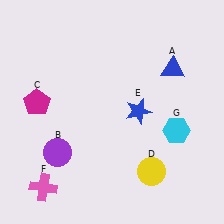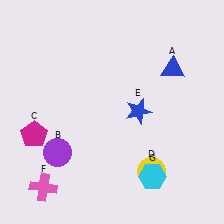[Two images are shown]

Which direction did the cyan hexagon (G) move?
The cyan hexagon (G) moved down.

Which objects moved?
The objects that moved are: the magenta pentagon (C), the cyan hexagon (G).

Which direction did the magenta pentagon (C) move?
The magenta pentagon (C) moved down.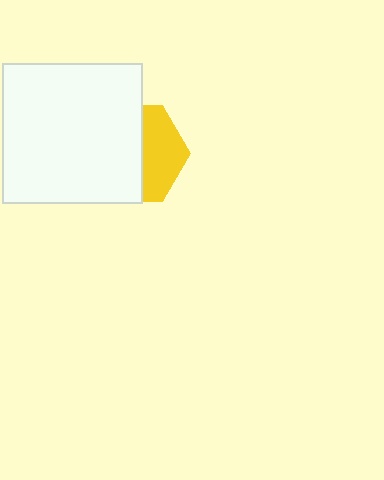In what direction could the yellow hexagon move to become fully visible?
The yellow hexagon could move right. That would shift it out from behind the white square entirely.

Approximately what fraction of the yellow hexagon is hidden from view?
Roughly 60% of the yellow hexagon is hidden behind the white square.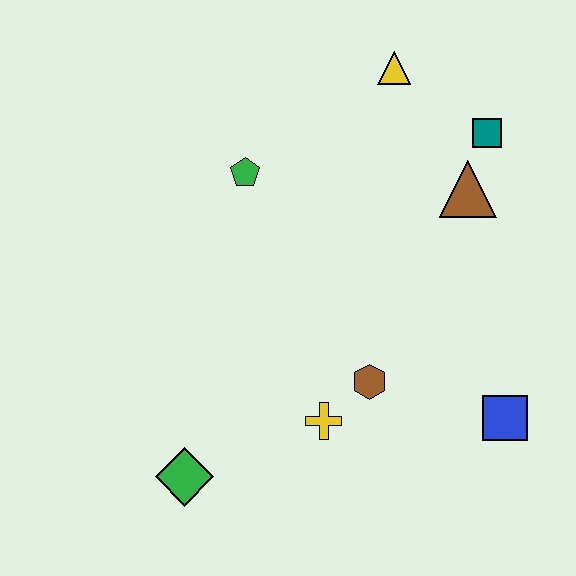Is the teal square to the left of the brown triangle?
No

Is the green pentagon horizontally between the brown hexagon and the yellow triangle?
No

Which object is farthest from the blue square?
The yellow triangle is farthest from the blue square.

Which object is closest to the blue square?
The brown hexagon is closest to the blue square.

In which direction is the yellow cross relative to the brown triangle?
The yellow cross is below the brown triangle.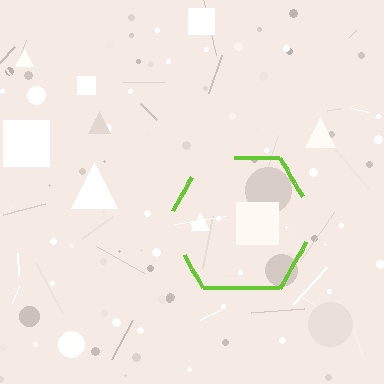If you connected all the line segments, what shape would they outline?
They would outline a hexagon.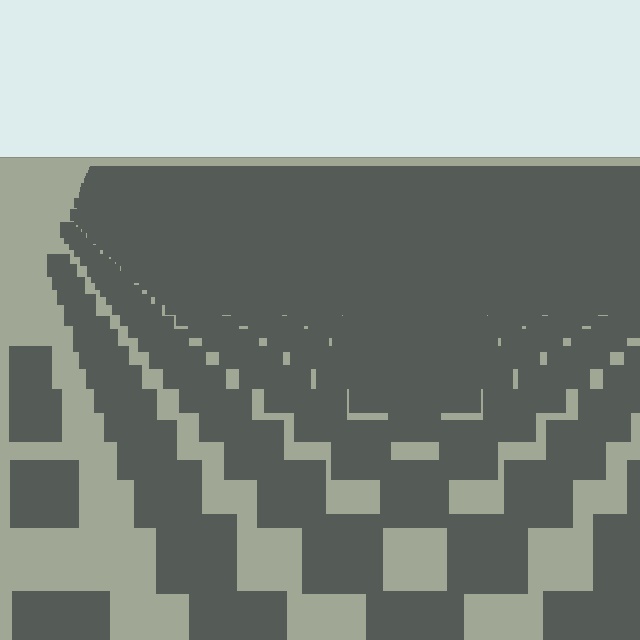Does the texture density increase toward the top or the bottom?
Density increases toward the top.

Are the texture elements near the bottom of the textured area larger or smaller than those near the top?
Larger. Near the bottom, elements are closer to the viewer and appear at a bigger on-screen size.